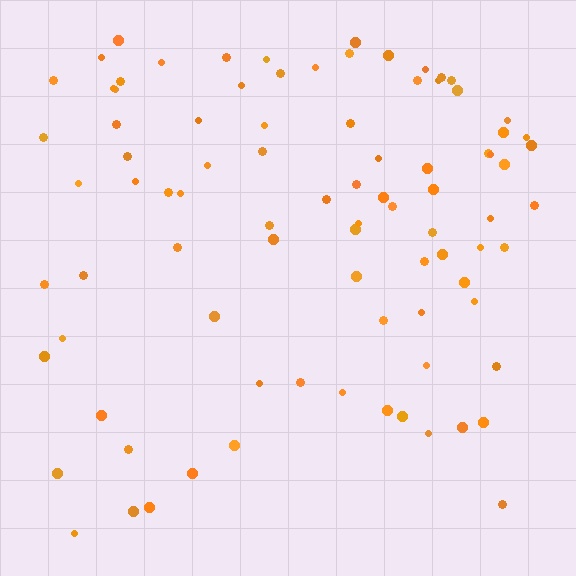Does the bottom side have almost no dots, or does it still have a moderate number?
Still a moderate number, just noticeably fewer than the top.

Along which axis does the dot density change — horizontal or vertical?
Vertical.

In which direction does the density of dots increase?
From bottom to top, with the top side densest.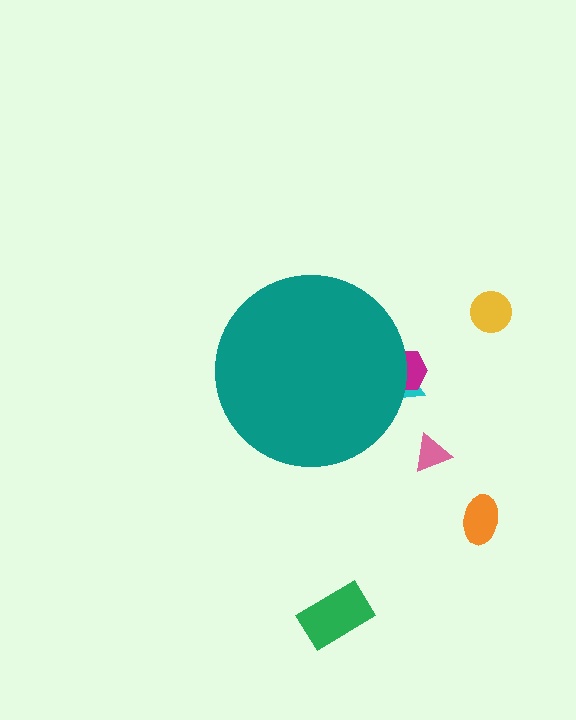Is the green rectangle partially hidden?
No, the green rectangle is fully visible.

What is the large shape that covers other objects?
A teal circle.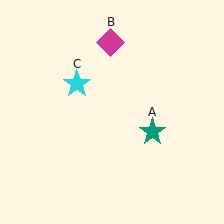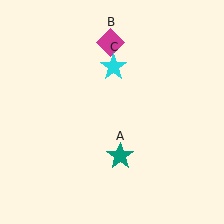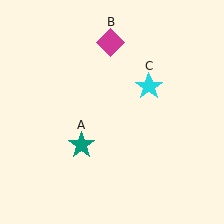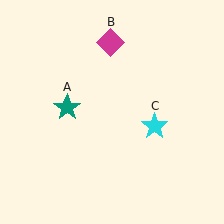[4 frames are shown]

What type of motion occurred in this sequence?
The teal star (object A), cyan star (object C) rotated clockwise around the center of the scene.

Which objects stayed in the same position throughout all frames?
Magenta diamond (object B) remained stationary.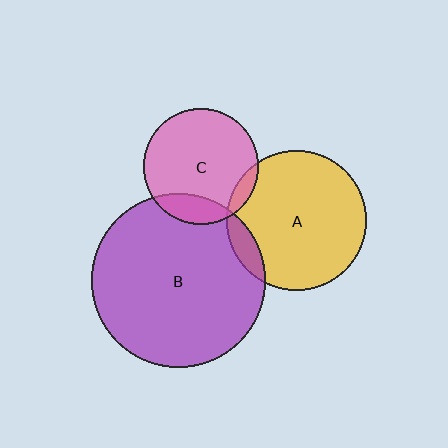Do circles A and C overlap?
Yes.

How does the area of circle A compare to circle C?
Approximately 1.5 times.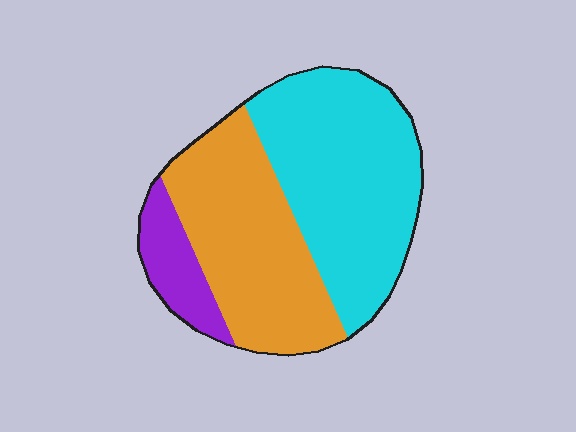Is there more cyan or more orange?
Cyan.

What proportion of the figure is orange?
Orange covers around 40% of the figure.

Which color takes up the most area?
Cyan, at roughly 50%.